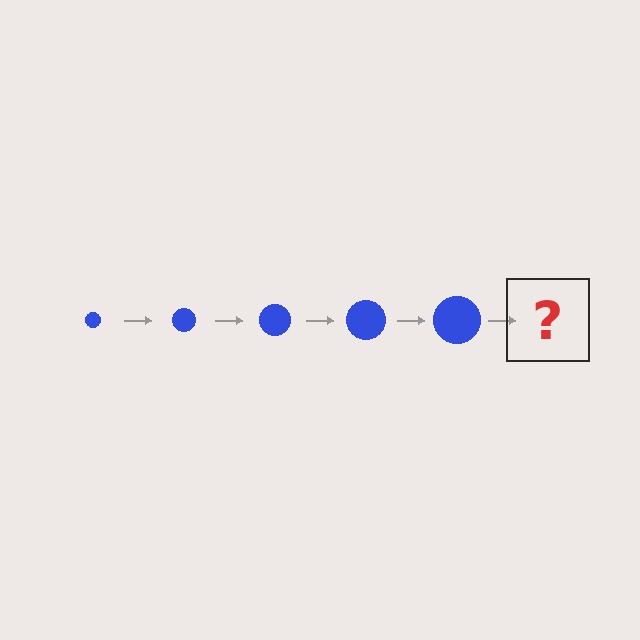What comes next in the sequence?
The next element should be a blue circle, larger than the previous one.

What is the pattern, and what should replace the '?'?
The pattern is that the circle gets progressively larger each step. The '?' should be a blue circle, larger than the previous one.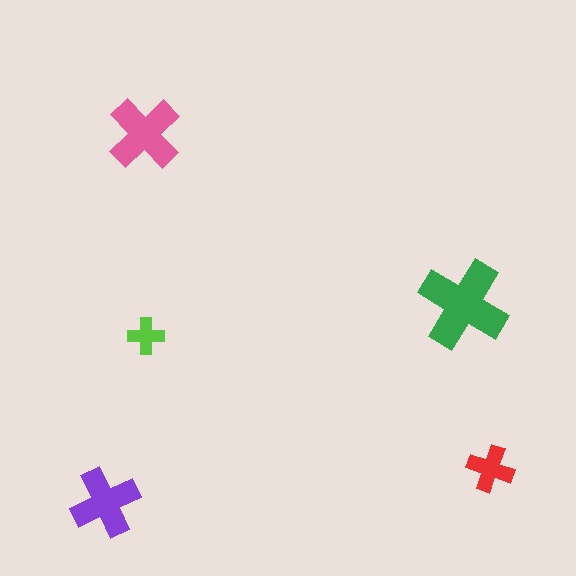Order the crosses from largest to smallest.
the green one, the pink one, the purple one, the red one, the lime one.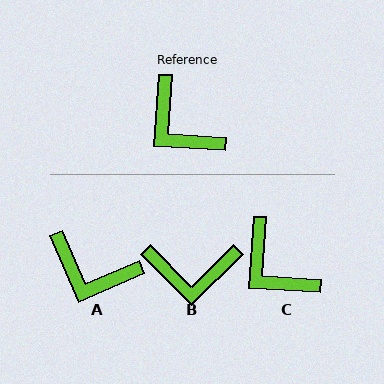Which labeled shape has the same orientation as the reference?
C.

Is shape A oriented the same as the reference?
No, it is off by about 27 degrees.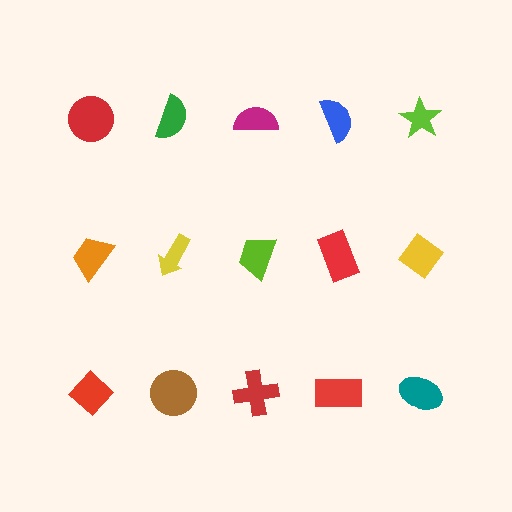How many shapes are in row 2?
5 shapes.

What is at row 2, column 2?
A yellow arrow.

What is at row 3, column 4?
A red rectangle.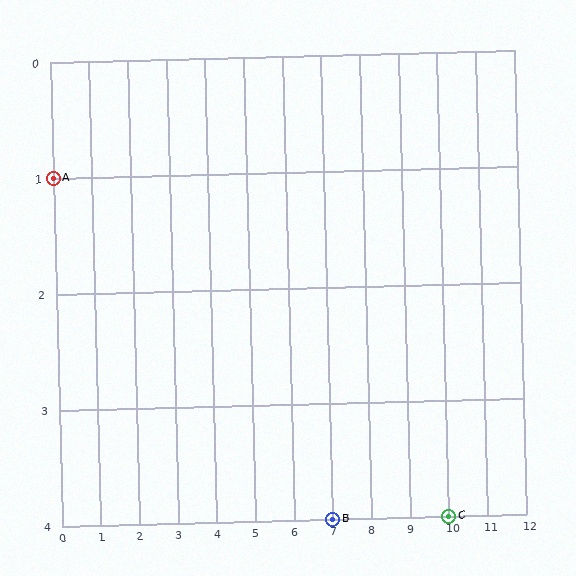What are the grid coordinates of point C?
Point C is at grid coordinates (10, 4).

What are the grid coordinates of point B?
Point B is at grid coordinates (7, 4).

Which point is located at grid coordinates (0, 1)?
Point A is at (0, 1).